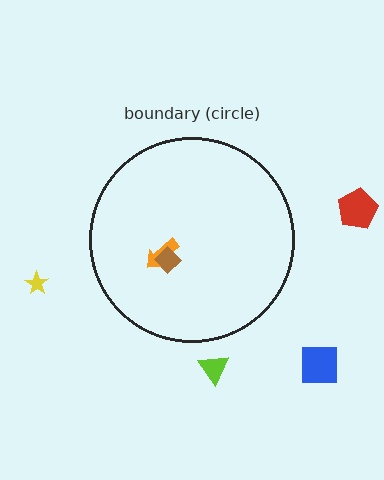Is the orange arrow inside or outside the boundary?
Inside.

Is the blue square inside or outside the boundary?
Outside.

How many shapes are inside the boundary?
2 inside, 4 outside.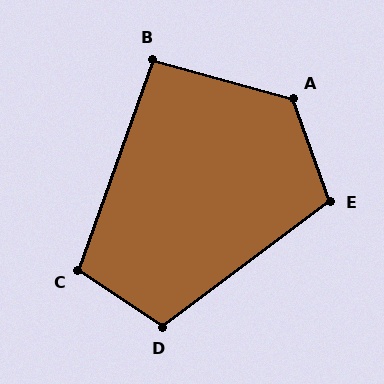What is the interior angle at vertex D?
Approximately 109 degrees (obtuse).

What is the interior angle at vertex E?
Approximately 108 degrees (obtuse).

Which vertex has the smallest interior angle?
B, at approximately 94 degrees.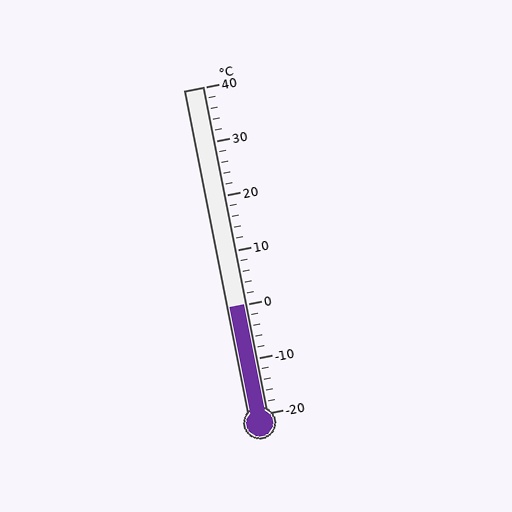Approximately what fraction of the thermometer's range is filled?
The thermometer is filled to approximately 35% of its range.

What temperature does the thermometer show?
The thermometer shows approximately 0°C.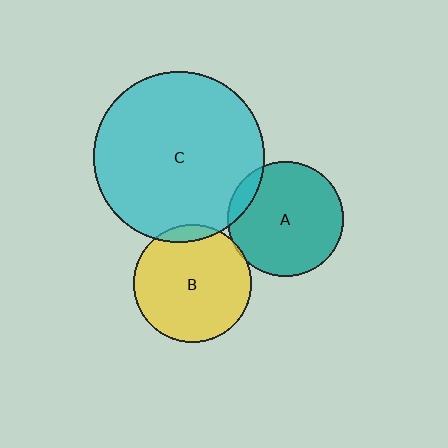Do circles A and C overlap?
Yes.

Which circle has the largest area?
Circle C (cyan).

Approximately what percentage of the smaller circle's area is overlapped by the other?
Approximately 10%.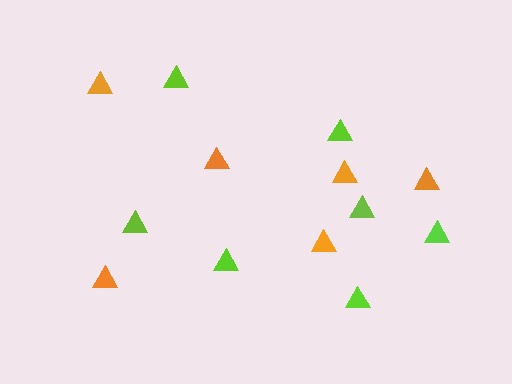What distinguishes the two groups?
There are 2 groups: one group of orange triangles (6) and one group of lime triangles (7).